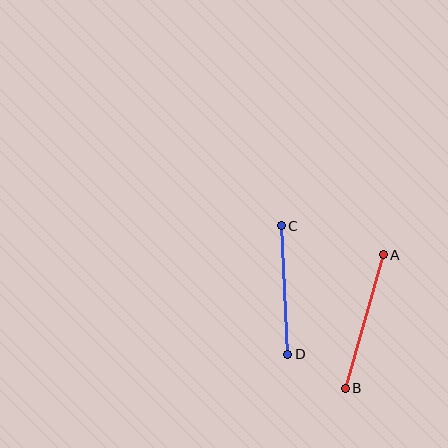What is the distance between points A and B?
The distance is approximately 139 pixels.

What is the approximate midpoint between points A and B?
The midpoint is at approximately (364, 321) pixels.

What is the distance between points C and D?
The distance is approximately 128 pixels.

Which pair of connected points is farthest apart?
Points A and B are farthest apart.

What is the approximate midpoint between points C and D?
The midpoint is at approximately (284, 290) pixels.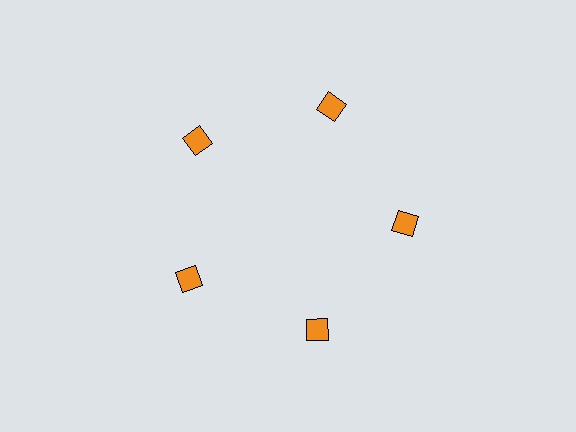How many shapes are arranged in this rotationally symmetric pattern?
There are 5 shapes, arranged in 5 groups of 1.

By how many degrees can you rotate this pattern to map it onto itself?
The pattern maps onto itself every 72 degrees of rotation.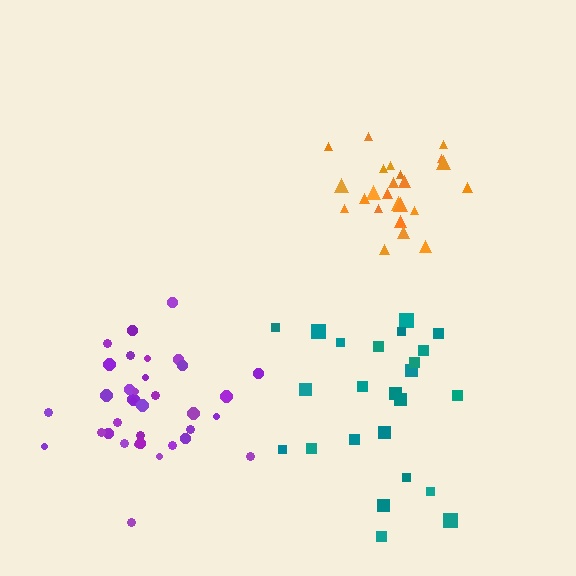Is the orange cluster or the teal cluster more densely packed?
Orange.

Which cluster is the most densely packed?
Purple.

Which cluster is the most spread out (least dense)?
Teal.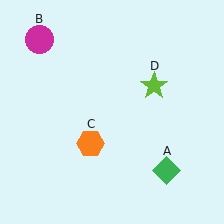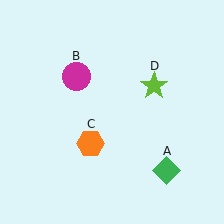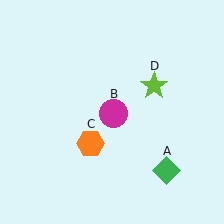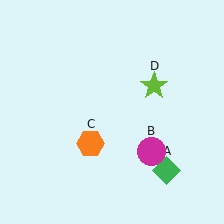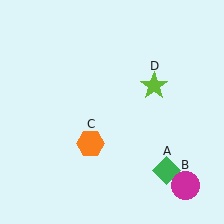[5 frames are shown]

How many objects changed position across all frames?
1 object changed position: magenta circle (object B).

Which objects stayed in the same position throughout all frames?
Green diamond (object A) and orange hexagon (object C) and lime star (object D) remained stationary.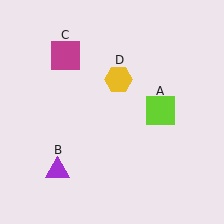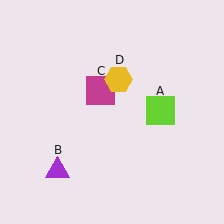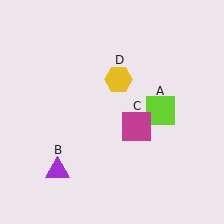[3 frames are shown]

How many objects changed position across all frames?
1 object changed position: magenta square (object C).